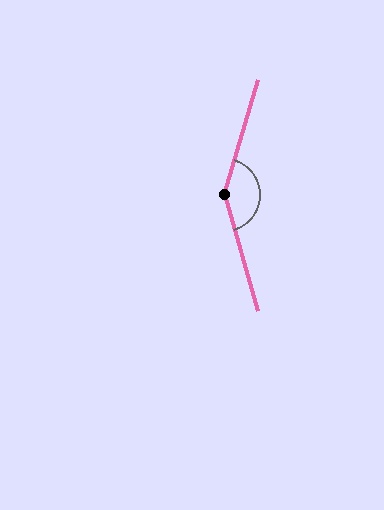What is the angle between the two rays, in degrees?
Approximately 148 degrees.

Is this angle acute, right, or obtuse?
It is obtuse.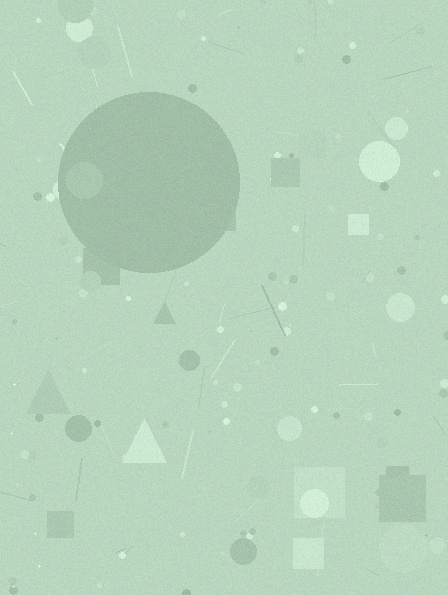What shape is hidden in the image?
A circle is hidden in the image.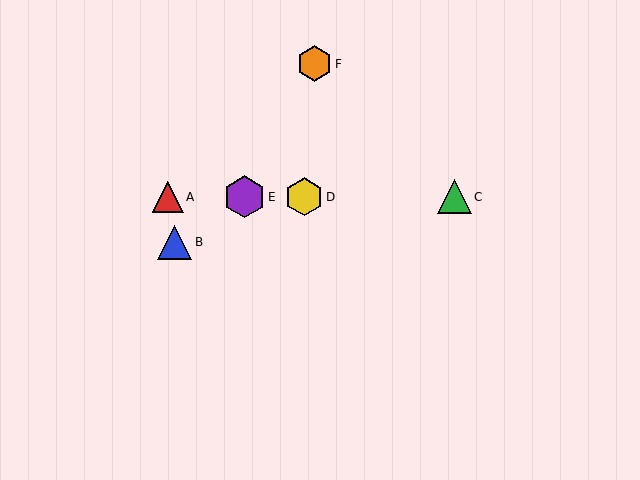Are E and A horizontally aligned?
Yes, both are at y≈197.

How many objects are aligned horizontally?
4 objects (A, C, D, E) are aligned horizontally.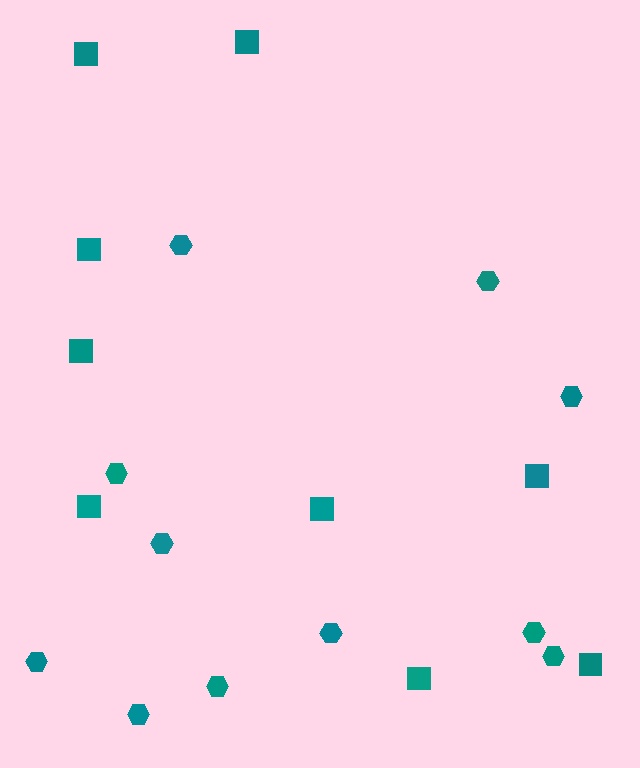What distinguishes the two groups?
There are 2 groups: one group of hexagons (11) and one group of squares (9).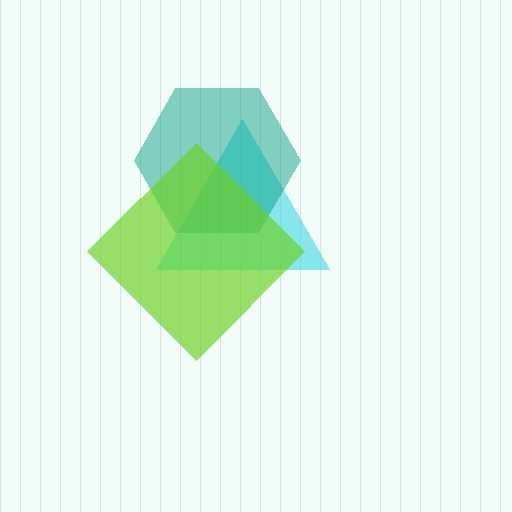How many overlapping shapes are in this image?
There are 3 overlapping shapes in the image.